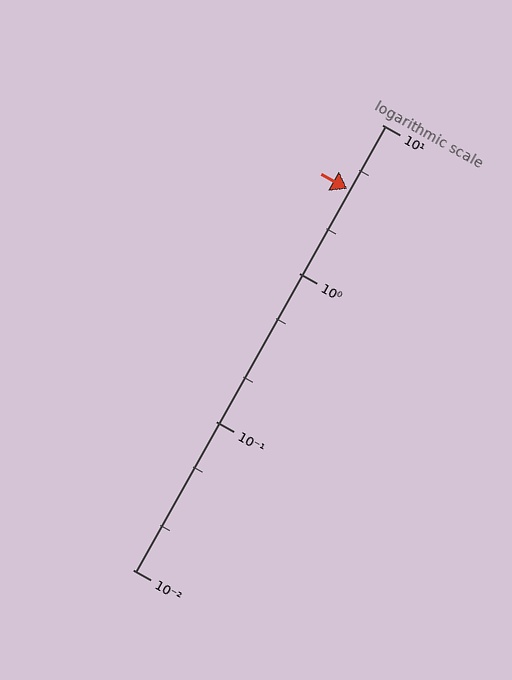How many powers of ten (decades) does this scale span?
The scale spans 3 decades, from 0.01 to 10.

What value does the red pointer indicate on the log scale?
The pointer indicates approximately 3.7.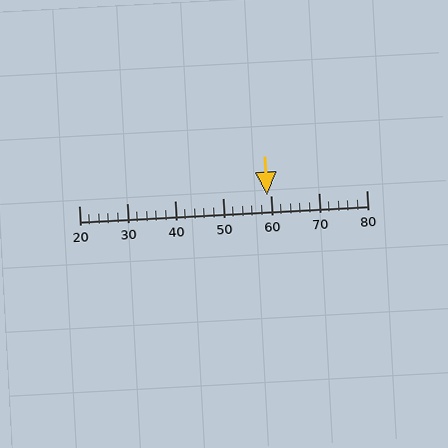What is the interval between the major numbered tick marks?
The major tick marks are spaced 10 units apart.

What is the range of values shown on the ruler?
The ruler shows values from 20 to 80.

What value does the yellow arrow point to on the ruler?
The yellow arrow points to approximately 59.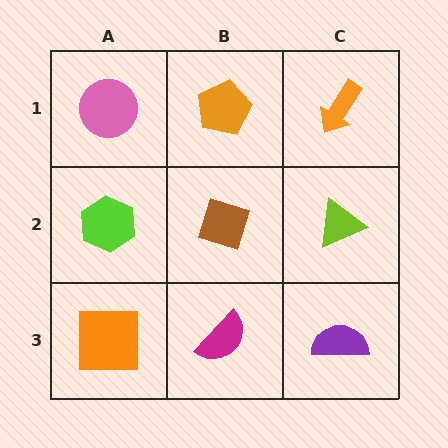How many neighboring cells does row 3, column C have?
2.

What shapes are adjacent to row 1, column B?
A brown diamond (row 2, column B), a pink circle (row 1, column A), an orange arrow (row 1, column C).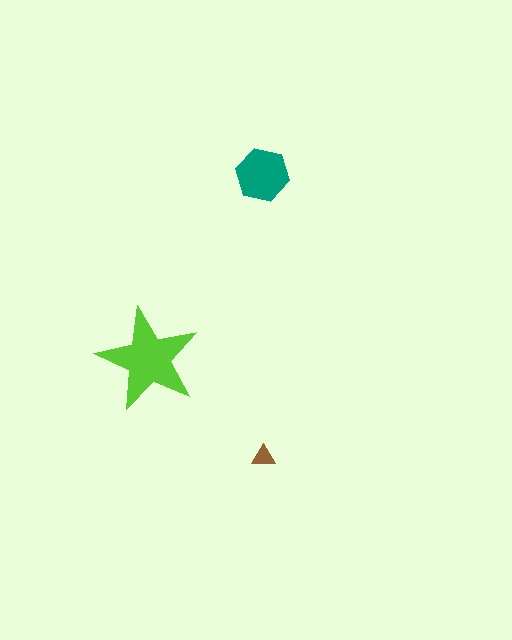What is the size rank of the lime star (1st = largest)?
1st.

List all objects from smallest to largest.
The brown triangle, the teal hexagon, the lime star.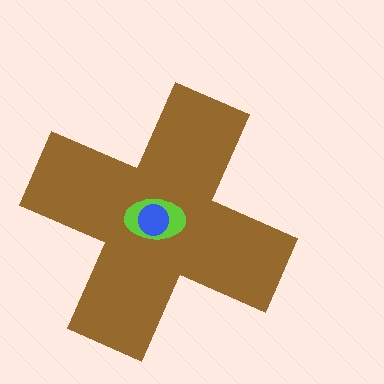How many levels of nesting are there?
3.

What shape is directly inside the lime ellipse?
The blue circle.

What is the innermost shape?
The blue circle.